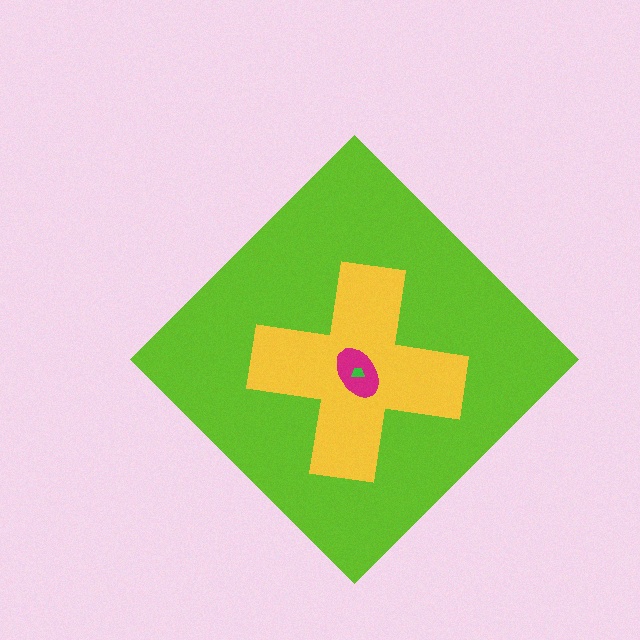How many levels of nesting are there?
4.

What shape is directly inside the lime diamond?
The yellow cross.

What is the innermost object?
The green trapezoid.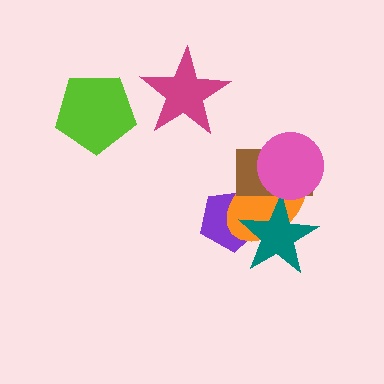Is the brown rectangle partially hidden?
Yes, it is partially covered by another shape.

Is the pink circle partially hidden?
No, no other shape covers it.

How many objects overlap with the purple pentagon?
2 objects overlap with the purple pentagon.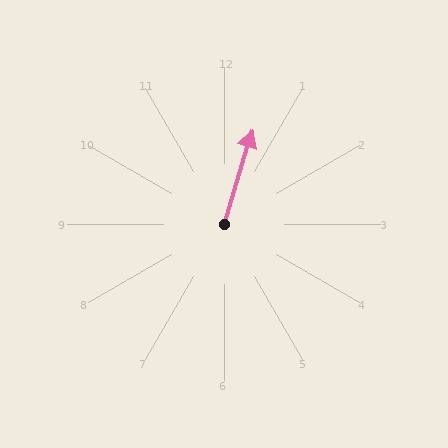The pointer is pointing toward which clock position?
Roughly 1 o'clock.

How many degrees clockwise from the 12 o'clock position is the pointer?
Approximately 17 degrees.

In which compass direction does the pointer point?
North.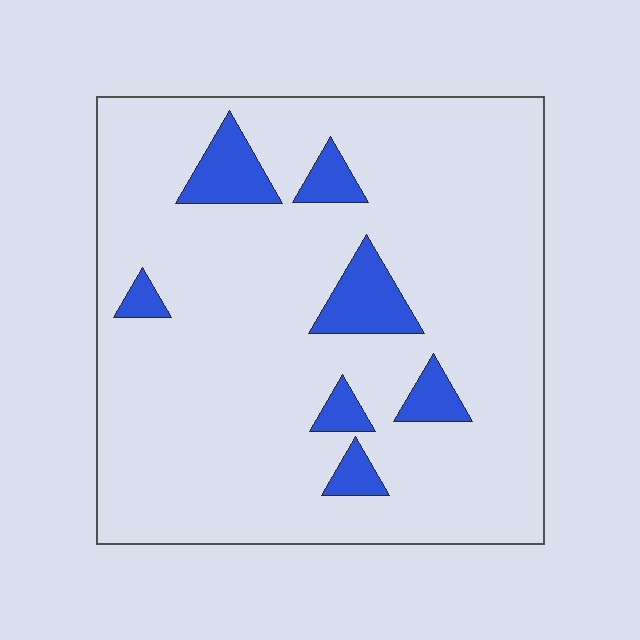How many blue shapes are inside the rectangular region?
7.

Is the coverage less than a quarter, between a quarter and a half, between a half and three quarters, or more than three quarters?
Less than a quarter.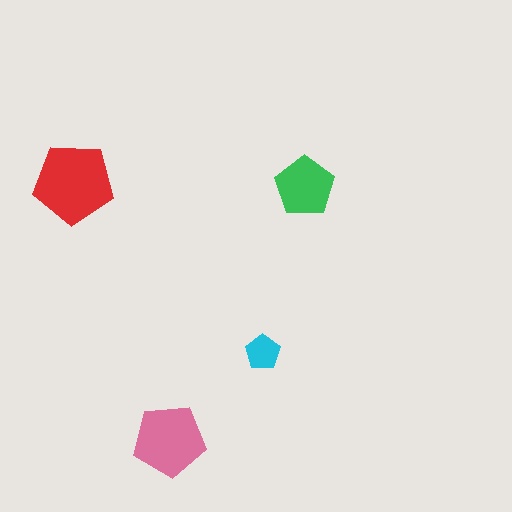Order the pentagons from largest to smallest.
the red one, the pink one, the green one, the cyan one.